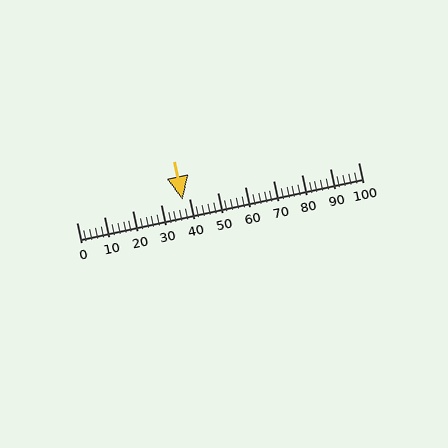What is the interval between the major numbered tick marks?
The major tick marks are spaced 10 units apart.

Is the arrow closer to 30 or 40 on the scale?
The arrow is closer to 40.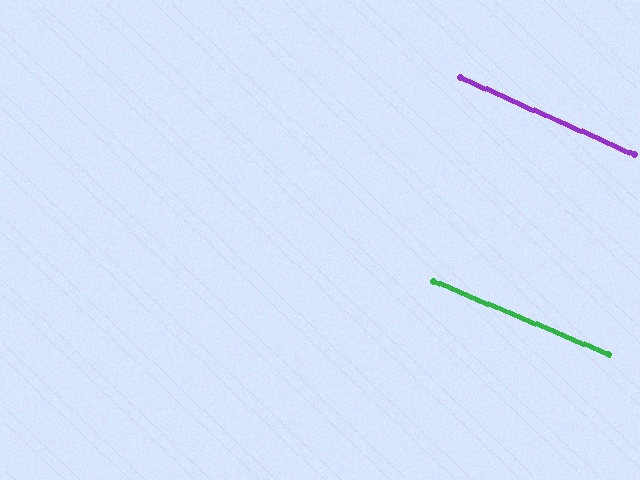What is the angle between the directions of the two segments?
Approximately 1 degree.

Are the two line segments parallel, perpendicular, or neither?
Parallel — their directions differ by only 1.1°.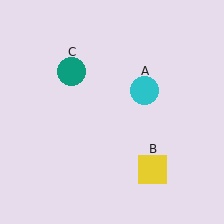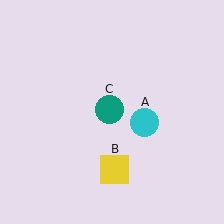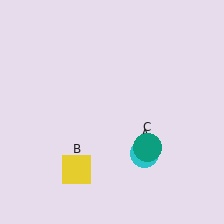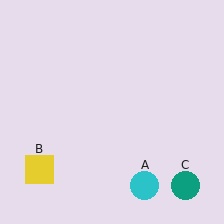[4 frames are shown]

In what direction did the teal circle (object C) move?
The teal circle (object C) moved down and to the right.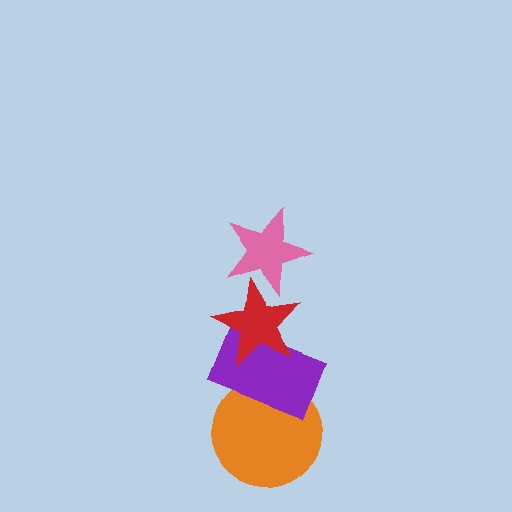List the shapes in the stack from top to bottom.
From top to bottom: the pink star, the red star, the purple rectangle, the orange circle.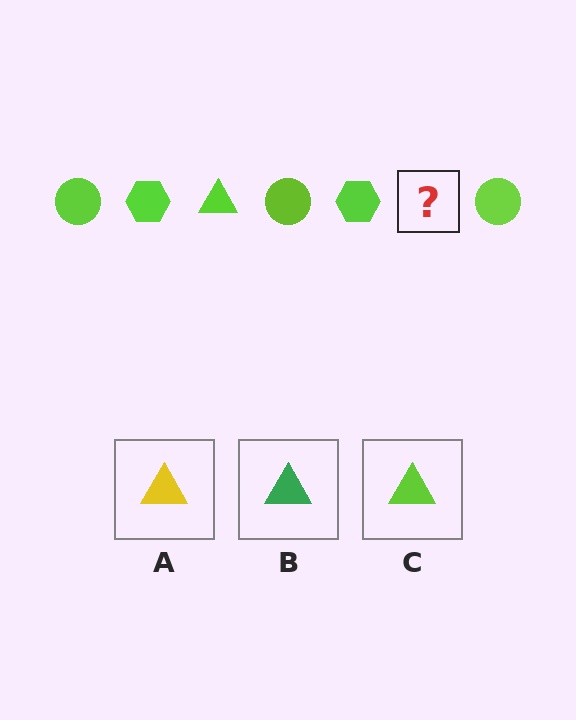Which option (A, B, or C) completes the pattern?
C.